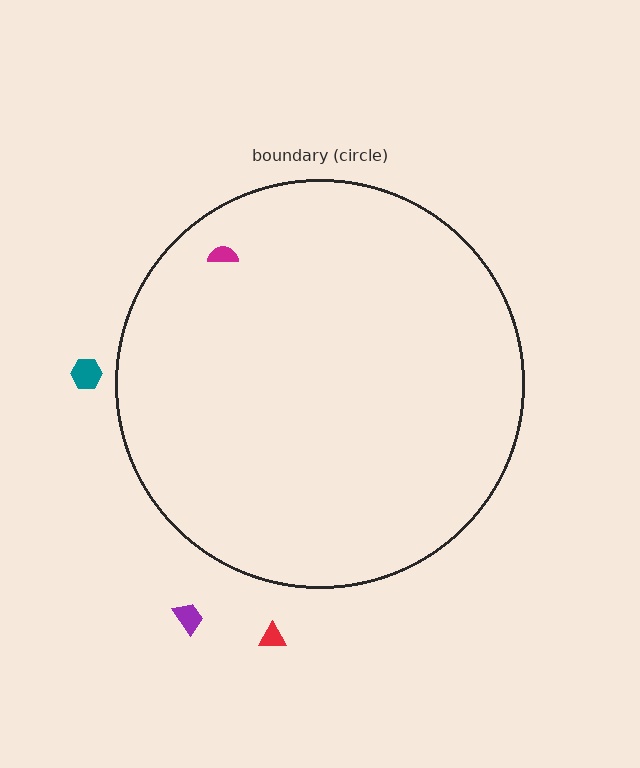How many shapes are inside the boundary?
1 inside, 3 outside.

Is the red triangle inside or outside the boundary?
Outside.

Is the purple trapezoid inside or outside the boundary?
Outside.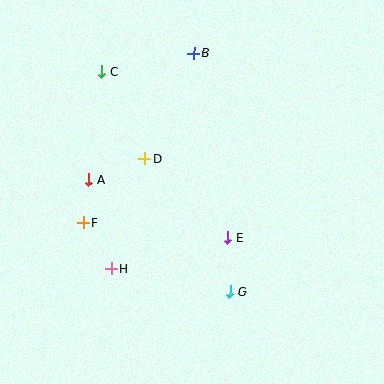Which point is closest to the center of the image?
Point E at (228, 238) is closest to the center.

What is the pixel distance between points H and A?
The distance between H and A is 92 pixels.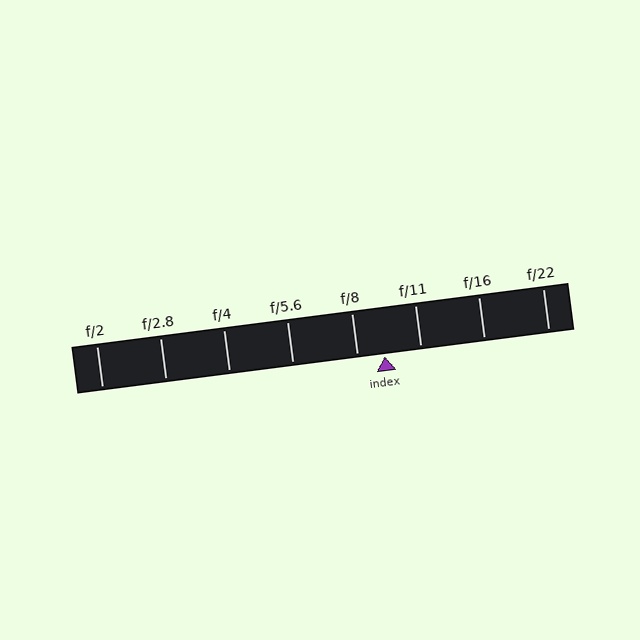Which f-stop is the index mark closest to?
The index mark is closest to f/8.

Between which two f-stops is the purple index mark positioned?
The index mark is between f/8 and f/11.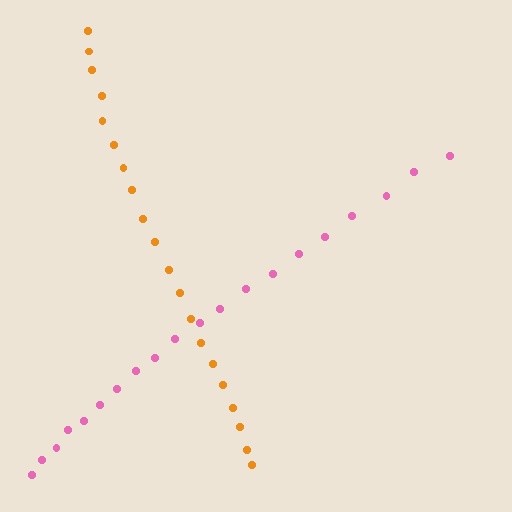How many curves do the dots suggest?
There are 2 distinct paths.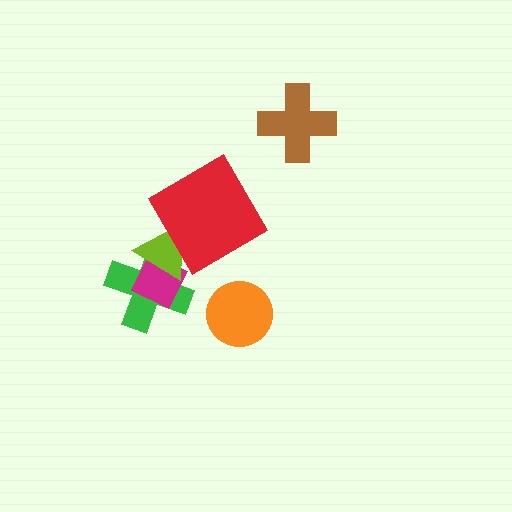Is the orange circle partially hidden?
No, no other shape covers it.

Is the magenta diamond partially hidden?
Yes, it is partially covered by another shape.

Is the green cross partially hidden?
Yes, it is partially covered by another shape.